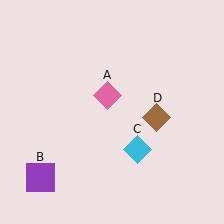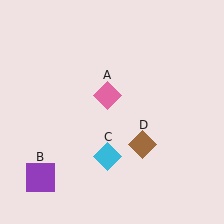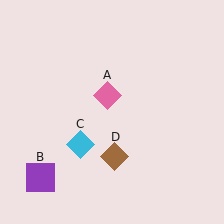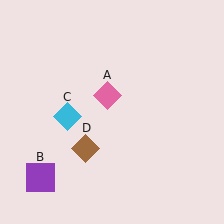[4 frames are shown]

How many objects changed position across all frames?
2 objects changed position: cyan diamond (object C), brown diamond (object D).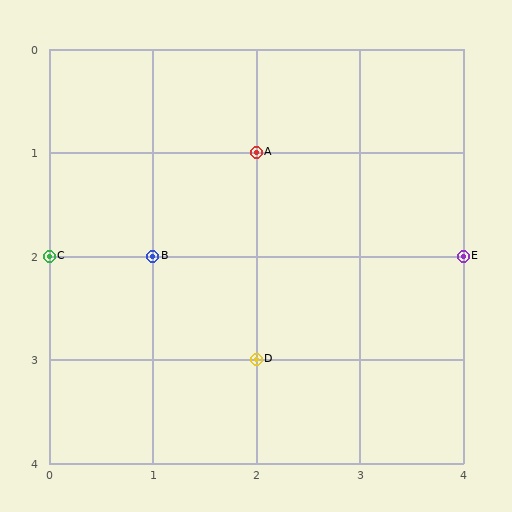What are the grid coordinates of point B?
Point B is at grid coordinates (1, 2).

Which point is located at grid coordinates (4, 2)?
Point E is at (4, 2).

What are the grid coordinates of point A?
Point A is at grid coordinates (2, 1).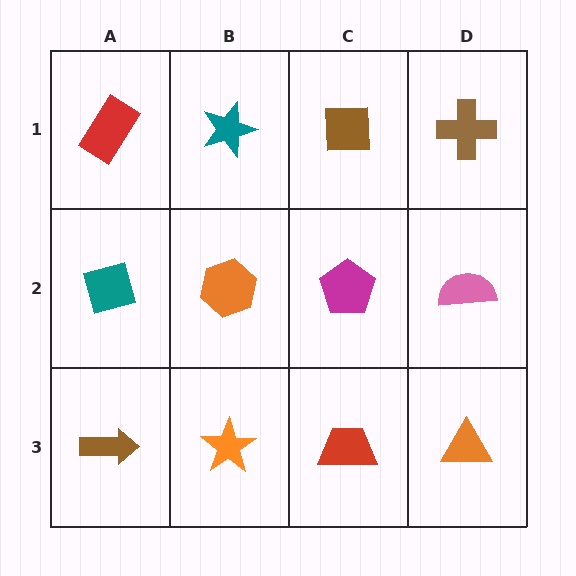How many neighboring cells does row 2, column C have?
4.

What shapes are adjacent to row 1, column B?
An orange hexagon (row 2, column B), a red rectangle (row 1, column A), a brown square (row 1, column C).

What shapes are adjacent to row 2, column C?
A brown square (row 1, column C), a red trapezoid (row 3, column C), an orange hexagon (row 2, column B), a pink semicircle (row 2, column D).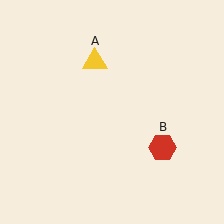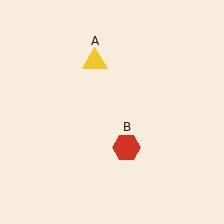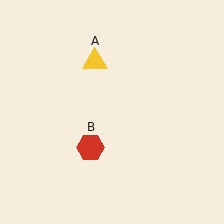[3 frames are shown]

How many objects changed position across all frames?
1 object changed position: red hexagon (object B).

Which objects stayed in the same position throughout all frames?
Yellow triangle (object A) remained stationary.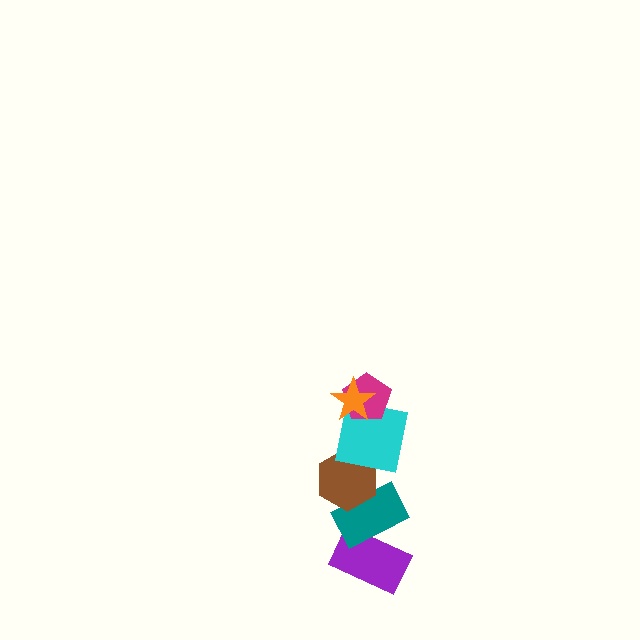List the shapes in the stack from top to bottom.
From top to bottom: the orange star, the magenta pentagon, the cyan square, the brown hexagon, the teal rectangle, the purple rectangle.